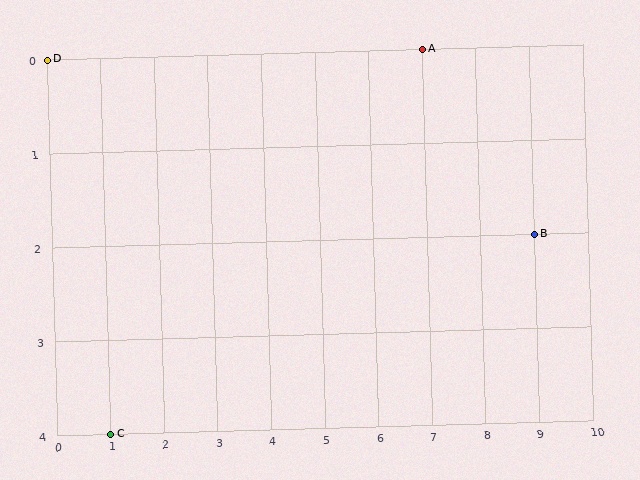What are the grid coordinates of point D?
Point D is at grid coordinates (0, 0).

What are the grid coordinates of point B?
Point B is at grid coordinates (9, 2).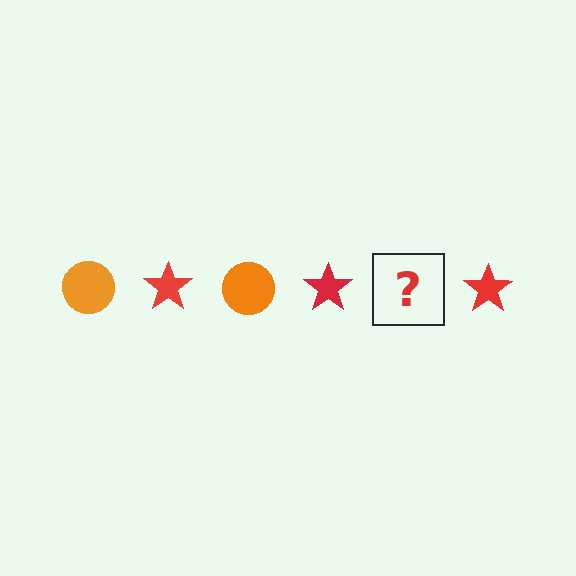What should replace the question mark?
The question mark should be replaced with an orange circle.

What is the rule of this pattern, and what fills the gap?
The rule is that the pattern alternates between orange circle and red star. The gap should be filled with an orange circle.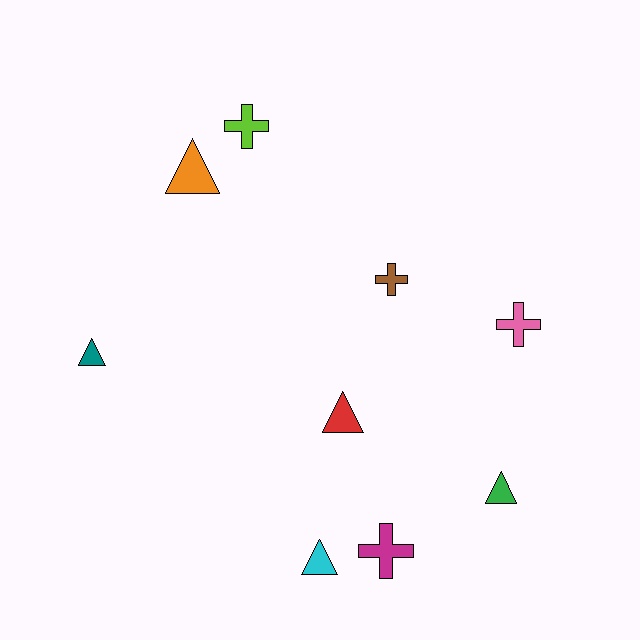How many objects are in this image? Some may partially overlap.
There are 9 objects.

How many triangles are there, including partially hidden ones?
There are 5 triangles.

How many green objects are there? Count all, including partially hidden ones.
There is 1 green object.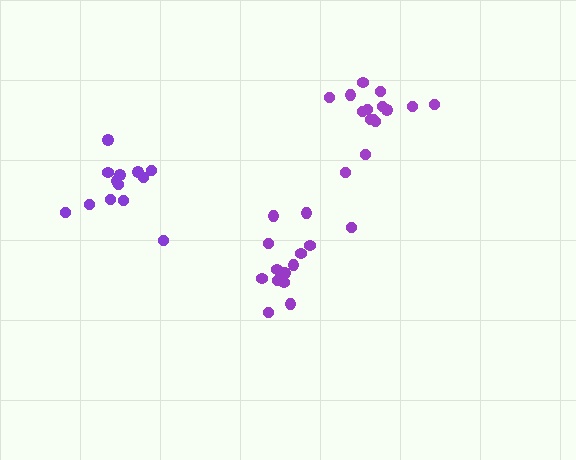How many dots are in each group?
Group 1: 15 dots, Group 2: 14 dots, Group 3: 13 dots (42 total).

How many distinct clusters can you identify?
There are 3 distinct clusters.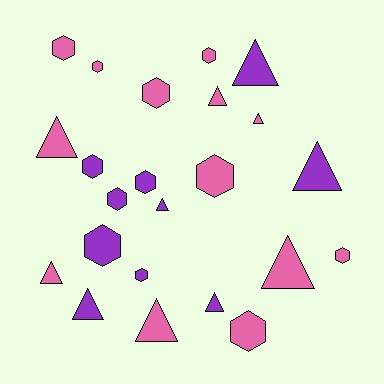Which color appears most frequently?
Pink, with 13 objects.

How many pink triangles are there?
There are 6 pink triangles.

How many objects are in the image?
There are 23 objects.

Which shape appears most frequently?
Hexagon, with 12 objects.